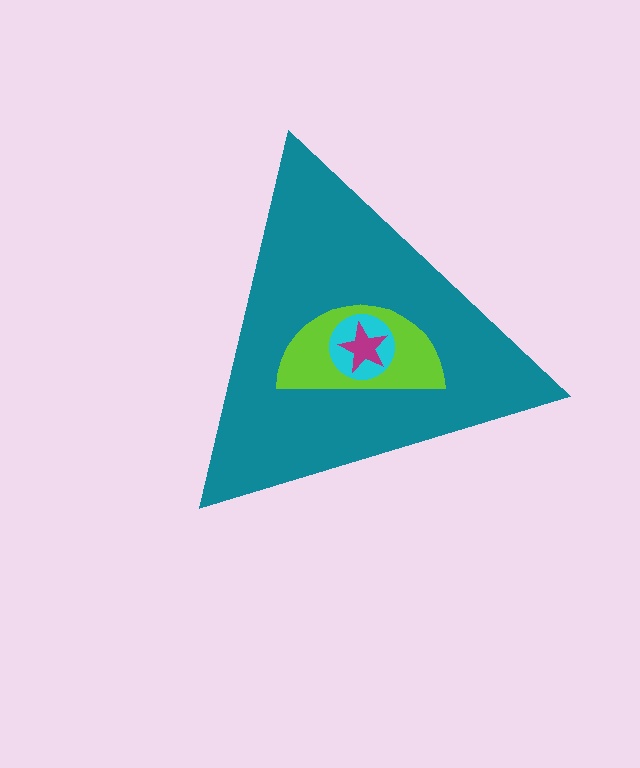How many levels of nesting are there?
4.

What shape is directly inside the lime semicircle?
The cyan circle.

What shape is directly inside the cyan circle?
The magenta star.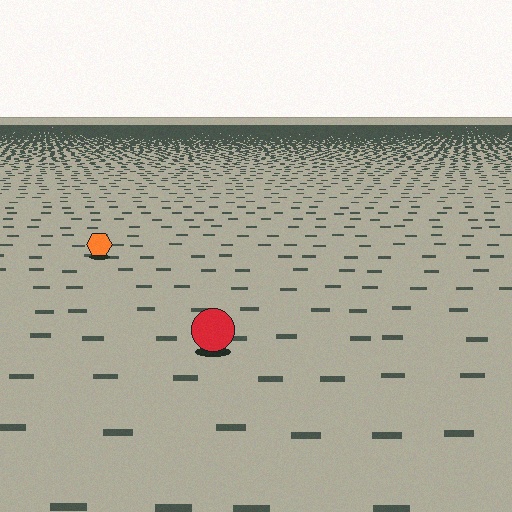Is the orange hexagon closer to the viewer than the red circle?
No. The red circle is closer — you can tell from the texture gradient: the ground texture is coarser near it.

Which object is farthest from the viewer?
The orange hexagon is farthest from the viewer. It appears smaller and the ground texture around it is denser.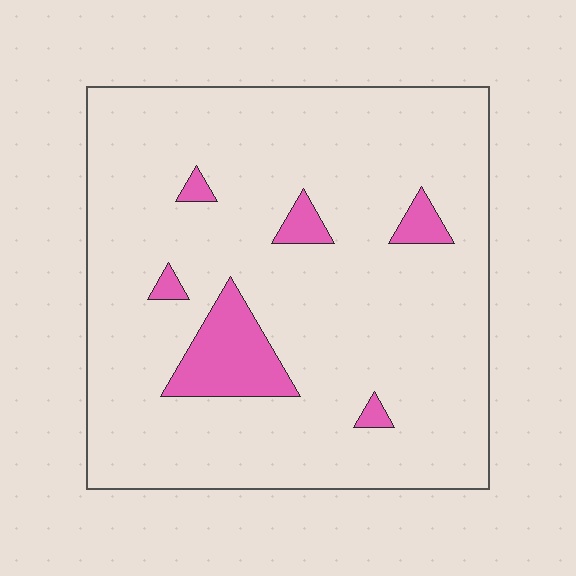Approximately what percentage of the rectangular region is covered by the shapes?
Approximately 10%.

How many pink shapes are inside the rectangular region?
6.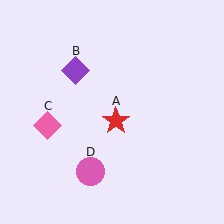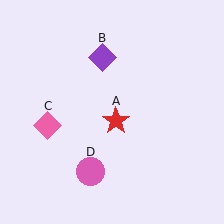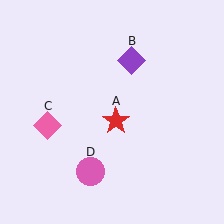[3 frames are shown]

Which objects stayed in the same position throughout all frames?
Red star (object A) and pink diamond (object C) and pink circle (object D) remained stationary.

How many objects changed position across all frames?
1 object changed position: purple diamond (object B).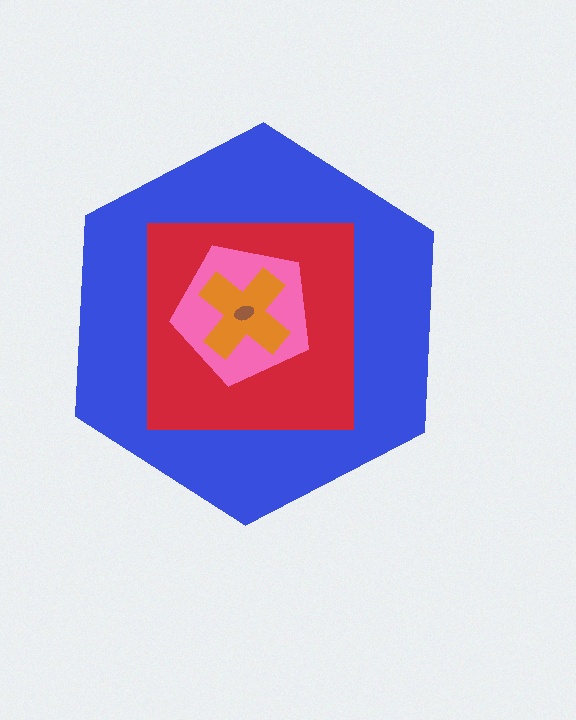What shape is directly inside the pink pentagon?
The orange cross.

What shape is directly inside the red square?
The pink pentagon.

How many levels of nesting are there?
5.